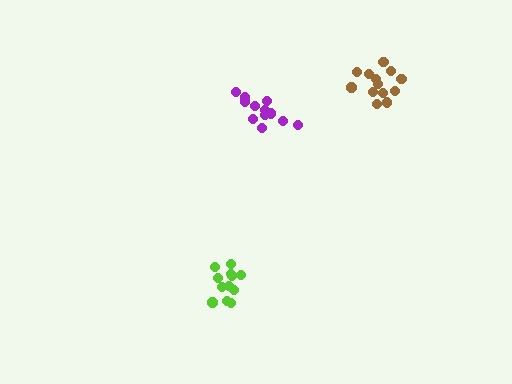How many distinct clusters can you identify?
There are 3 distinct clusters.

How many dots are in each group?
Group 1: 13 dots, Group 2: 12 dots, Group 3: 13 dots (38 total).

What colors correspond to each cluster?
The clusters are colored: lime, purple, brown.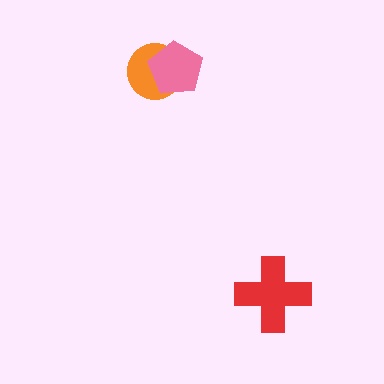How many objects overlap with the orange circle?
1 object overlaps with the orange circle.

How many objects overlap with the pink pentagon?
1 object overlaps with the pink pentagon.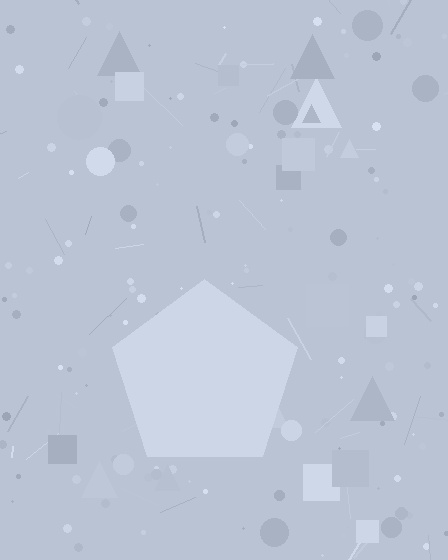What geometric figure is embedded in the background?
A pentagon is embedded in the background.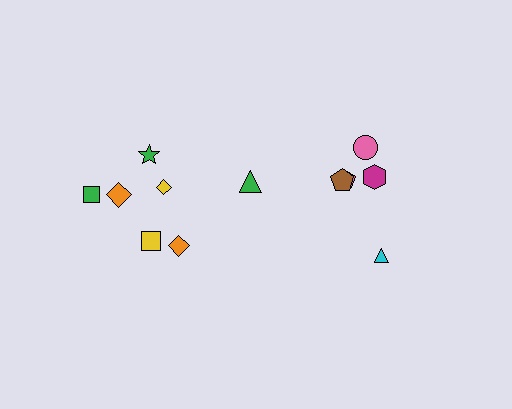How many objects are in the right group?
There are 5 objects.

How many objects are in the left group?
There are 8 objects.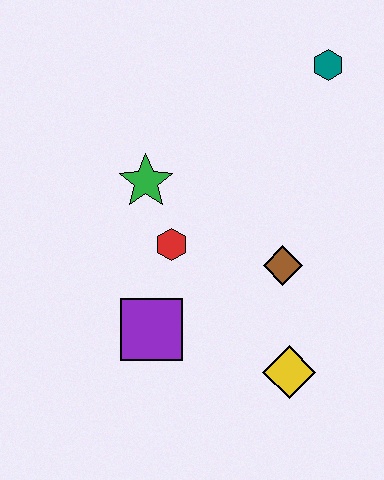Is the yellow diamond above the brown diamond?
No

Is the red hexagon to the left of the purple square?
No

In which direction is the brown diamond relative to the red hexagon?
The brown diamond is to the right of the red hexagon.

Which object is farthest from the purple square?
The teal hexagon is farthest from the purple square.